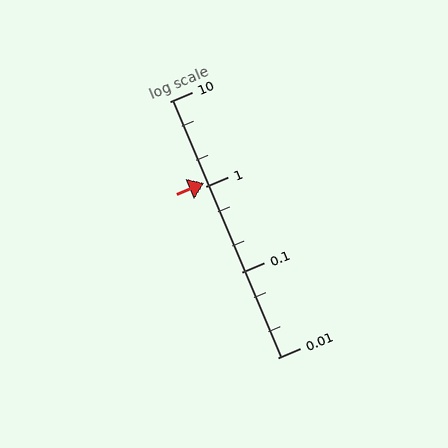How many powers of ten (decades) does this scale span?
The scale spans 3 decades, from 0.01 to 10.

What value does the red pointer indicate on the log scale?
The pointer indicates approximately 1.1.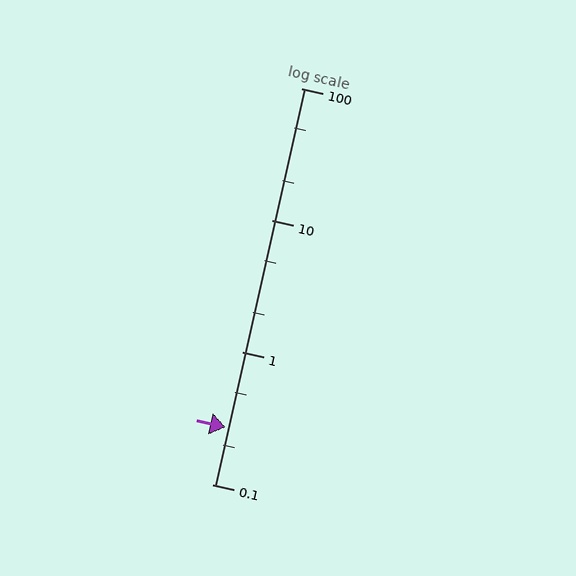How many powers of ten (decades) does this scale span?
The scale spans 3 decades, from 0.1 to 100.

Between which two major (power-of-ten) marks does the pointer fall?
The pointer is between 0.1 and 1.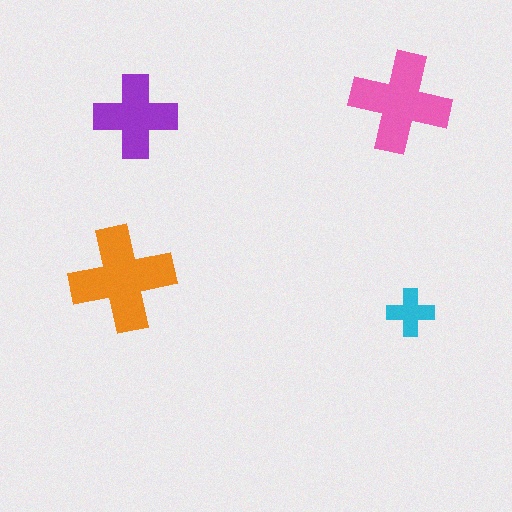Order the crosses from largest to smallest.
the orange one, the pink one, the purple one, the cyan one.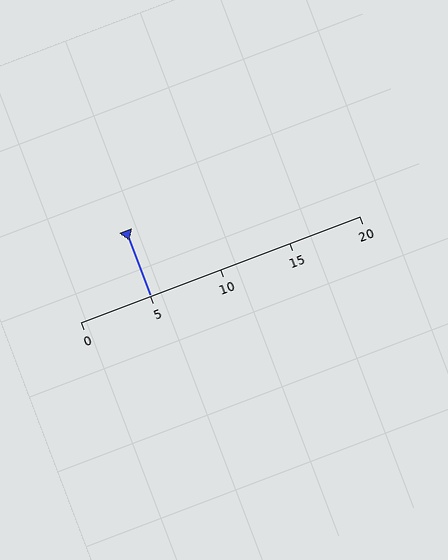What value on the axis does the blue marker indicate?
The marker indicates approximately 5.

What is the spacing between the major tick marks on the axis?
The major ticks are spaced 5 apart.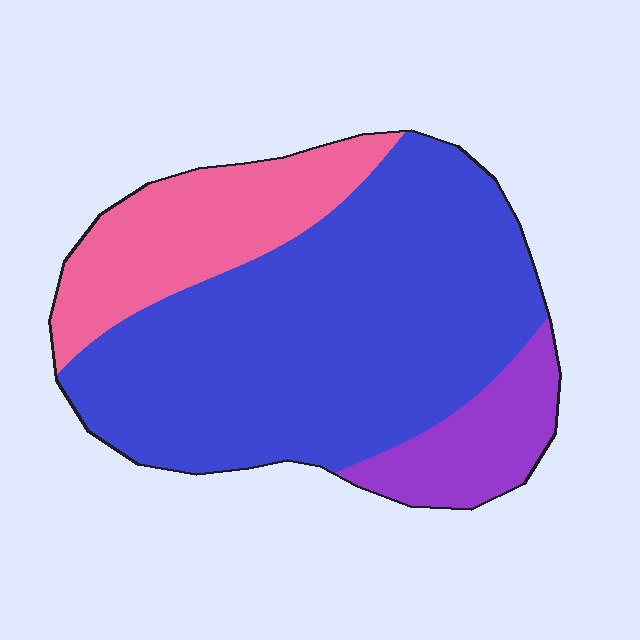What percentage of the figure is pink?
Pink takes up less than a quarter of the figure.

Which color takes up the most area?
Blue, at roughly 65%.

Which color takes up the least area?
Purple, at roughly 15%.